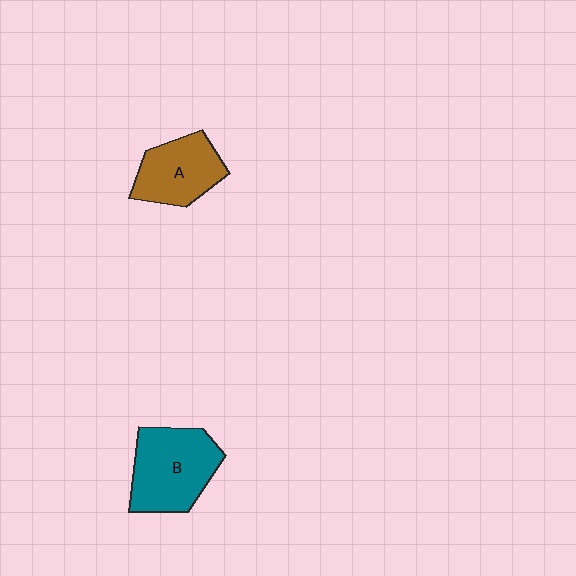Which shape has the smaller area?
Shape A (brown).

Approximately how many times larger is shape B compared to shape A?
Approximately 1.3 times.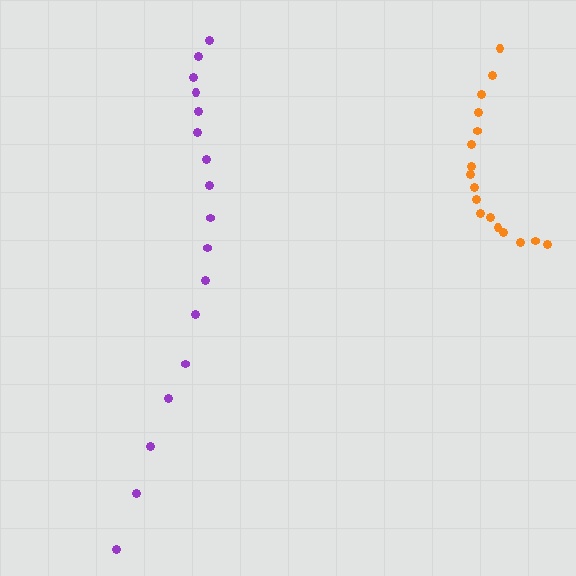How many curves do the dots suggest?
There are 2 distinct paths.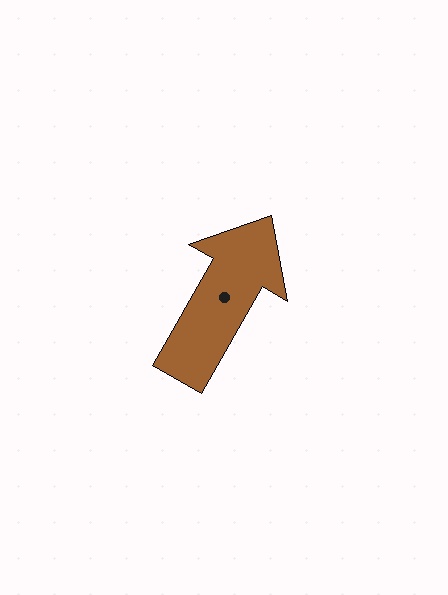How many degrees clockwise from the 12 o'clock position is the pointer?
Approximately 30 degrees.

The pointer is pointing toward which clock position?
Roughly 1 o'clock.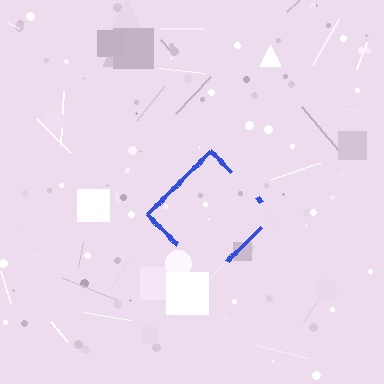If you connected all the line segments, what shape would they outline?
They would outline a diamond.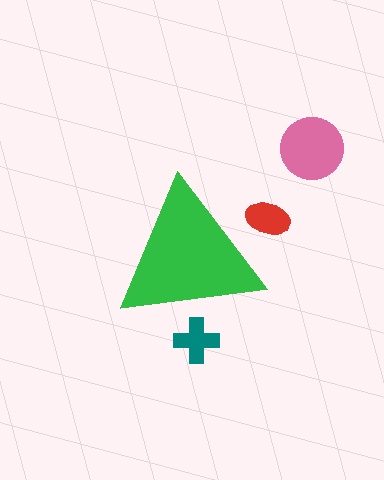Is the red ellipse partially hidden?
Yes, the red ellipse is partially hidden behind the green triangle.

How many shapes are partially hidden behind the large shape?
2 shapes are partially hidden.